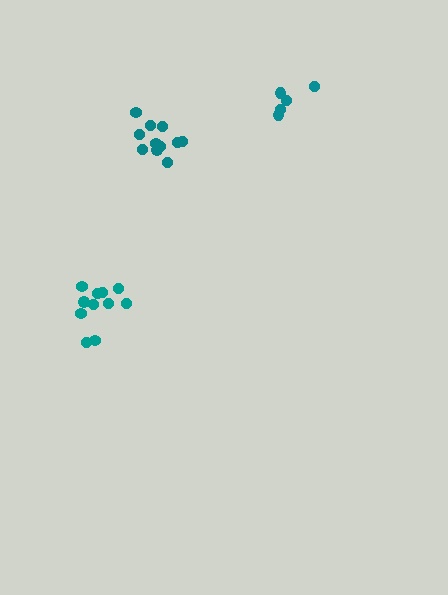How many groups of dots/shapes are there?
There are 3 groups.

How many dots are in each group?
Group 1: 11 dots, Group 2: 5 dots, Group 3: 11 dots (27 total).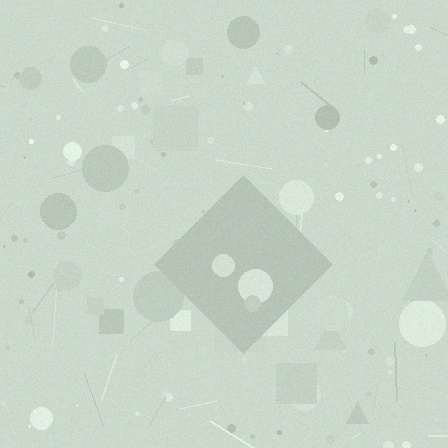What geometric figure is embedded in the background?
A diamond is embedded in the background.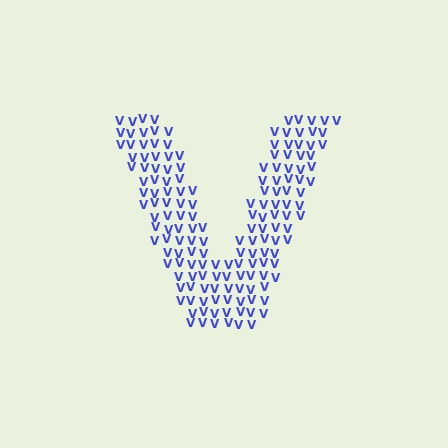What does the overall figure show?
The overall figure shows the letter V.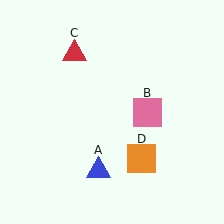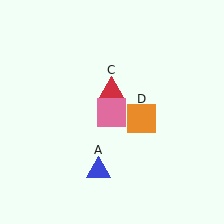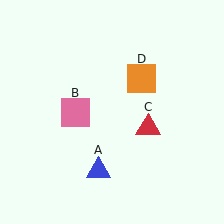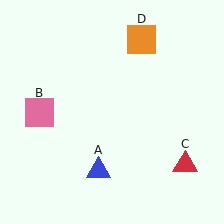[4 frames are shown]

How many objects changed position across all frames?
3 objects changed position: pink square (object B), red triangle (object C), orange square (object D).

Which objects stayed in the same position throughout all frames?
Blue triangle (object A) remained stationary.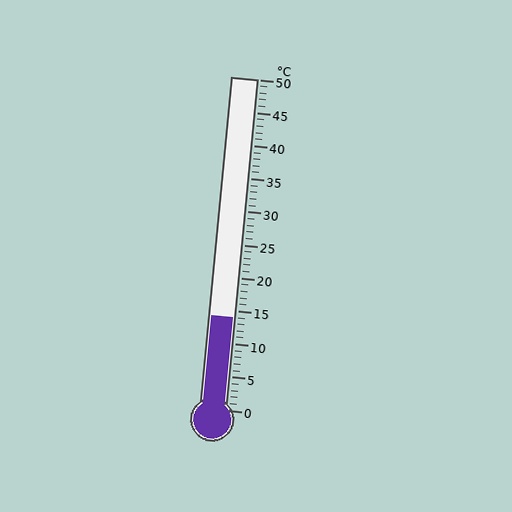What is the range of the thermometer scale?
The thermometer scale ranges from 0°C to 50°C.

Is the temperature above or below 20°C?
The temperature is below 20°C.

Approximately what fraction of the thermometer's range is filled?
The thermometer is filled to approximately 30% of its range.